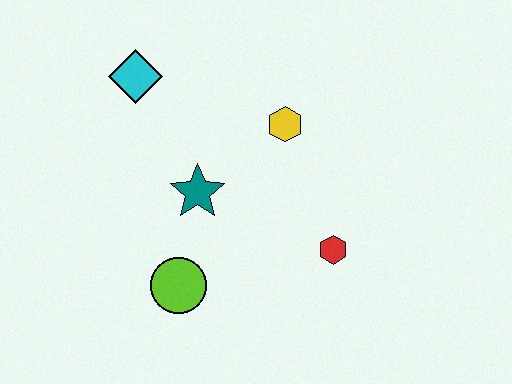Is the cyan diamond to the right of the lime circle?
No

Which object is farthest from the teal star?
The red hexagon is farthest from the teal star.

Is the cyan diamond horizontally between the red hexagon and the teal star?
No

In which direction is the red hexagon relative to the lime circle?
The red hexagon is to the right of the lime circle.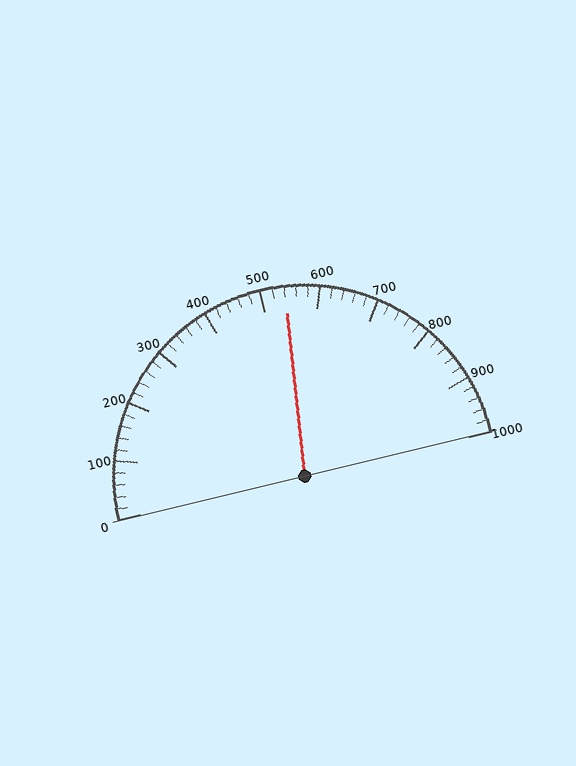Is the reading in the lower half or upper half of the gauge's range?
The reading is in the upper half of the range (0 to 1000).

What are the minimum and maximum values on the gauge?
The gauge ranges from 0 to 1000.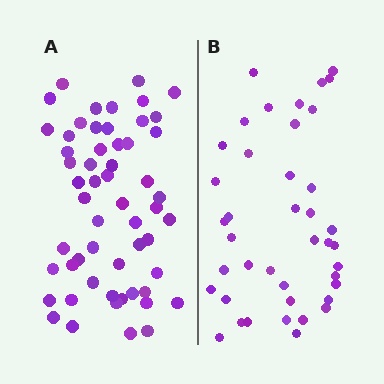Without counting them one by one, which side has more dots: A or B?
Region A (the left region) has more dots.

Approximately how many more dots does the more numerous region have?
Region A has approximately 15 more dots than region B.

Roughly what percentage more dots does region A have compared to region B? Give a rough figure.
About 35% more.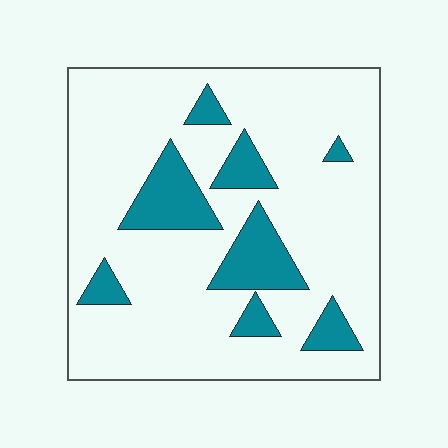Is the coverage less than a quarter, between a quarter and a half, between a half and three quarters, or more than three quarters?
Less than a quarter.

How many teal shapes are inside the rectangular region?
8.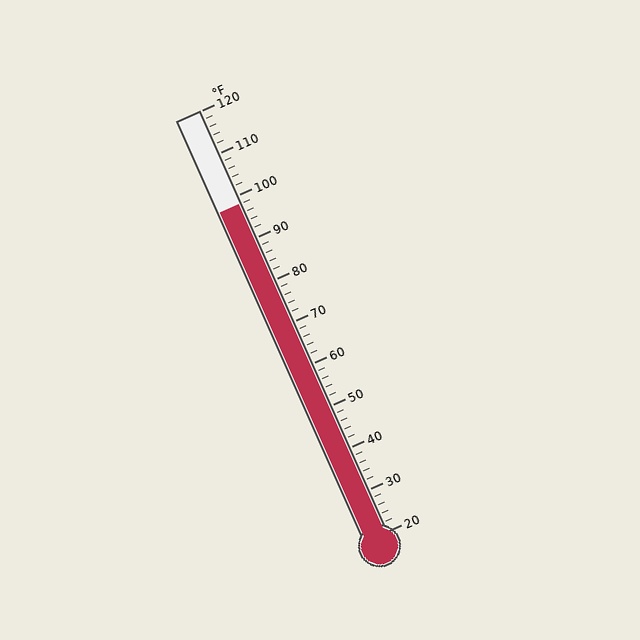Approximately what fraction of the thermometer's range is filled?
The thermometer is filled to approximately 80% of its range.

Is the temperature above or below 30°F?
The temperature is above 30°F.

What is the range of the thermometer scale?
The thermometer scale ranges from 20°F to 120°F.